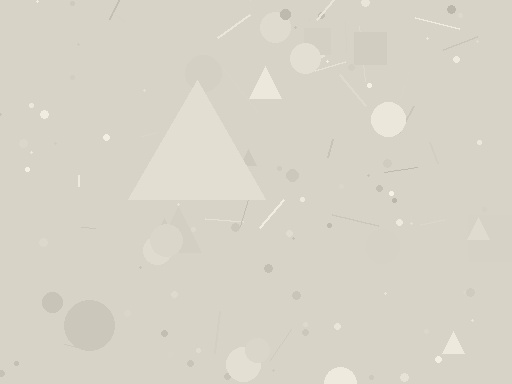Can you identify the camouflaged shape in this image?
The camouflaged shape is a triangle.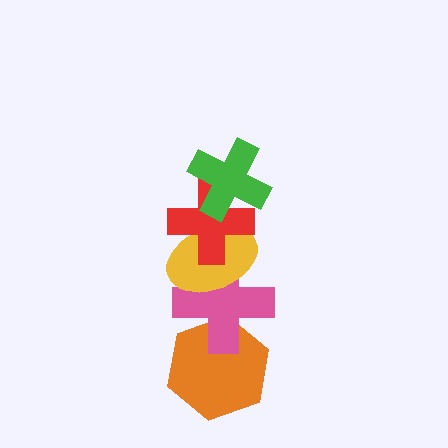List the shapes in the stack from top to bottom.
From top to bottom: the green cross, the red cross, the yellow ellipse, the pink cross, the orange hexagon.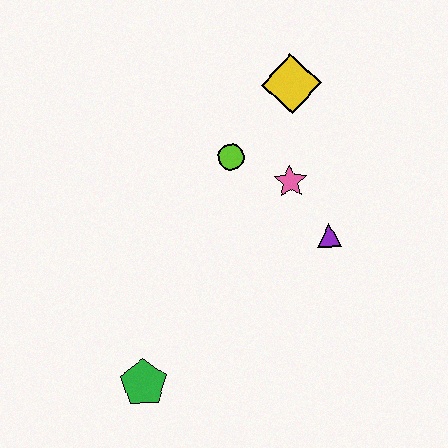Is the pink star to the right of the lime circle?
Yes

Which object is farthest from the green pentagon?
The yellow diamond is farthest from the green pentagon.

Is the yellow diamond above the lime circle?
Yes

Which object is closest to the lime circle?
The pink star is closest to the lime circle.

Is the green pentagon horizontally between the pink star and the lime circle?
No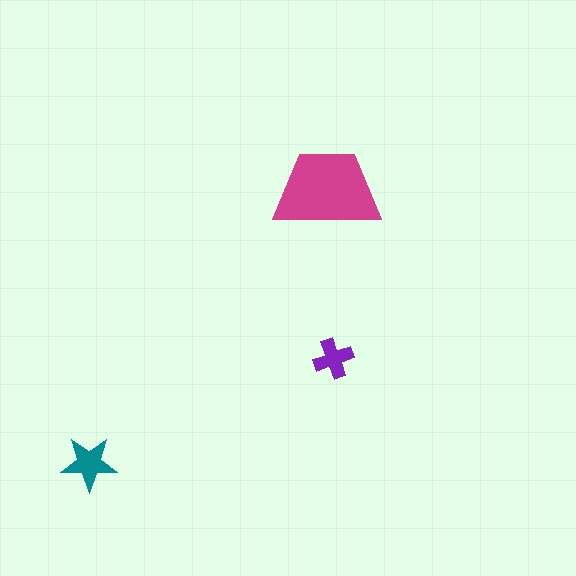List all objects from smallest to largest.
The purple cross, the teal star, the magenta trapezoid.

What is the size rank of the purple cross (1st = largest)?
3rd.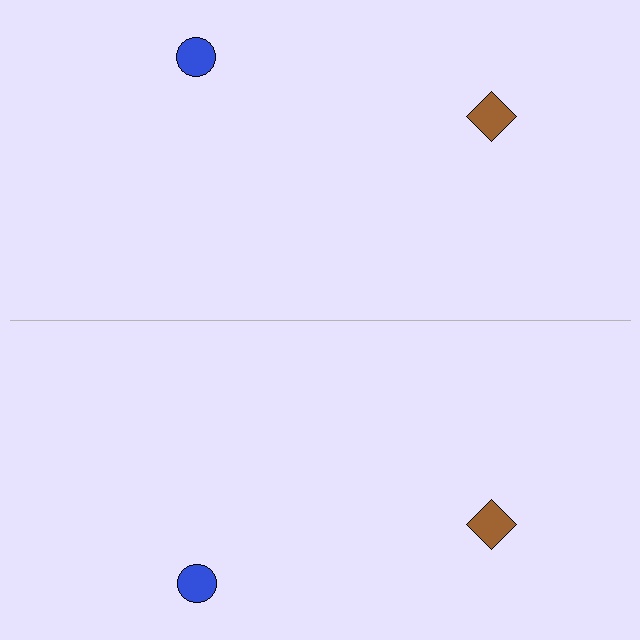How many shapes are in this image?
There are 4 shapes in this image.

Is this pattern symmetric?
Yes, this pattern has bilateral (reflection) symmetry.